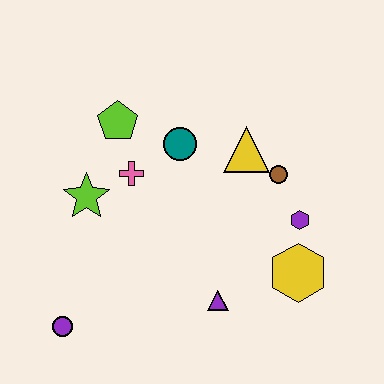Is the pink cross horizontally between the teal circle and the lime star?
Yes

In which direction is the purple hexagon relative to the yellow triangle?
The purple hexagon is below the yellow triangle.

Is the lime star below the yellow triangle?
Yes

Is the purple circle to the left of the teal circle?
Yes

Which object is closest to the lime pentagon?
The pink cross is closest to the lime pentagon.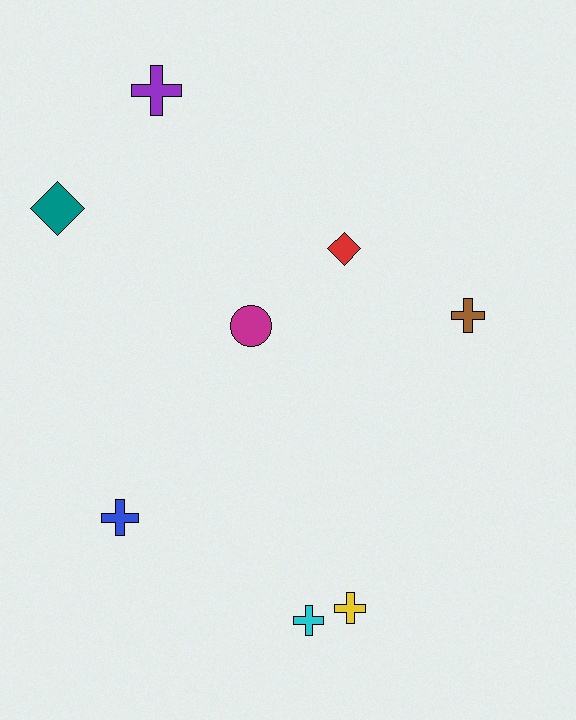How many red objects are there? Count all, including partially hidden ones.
There is 1 red object.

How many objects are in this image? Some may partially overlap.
There are 8 objects.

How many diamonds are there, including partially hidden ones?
There are 2 diamonds.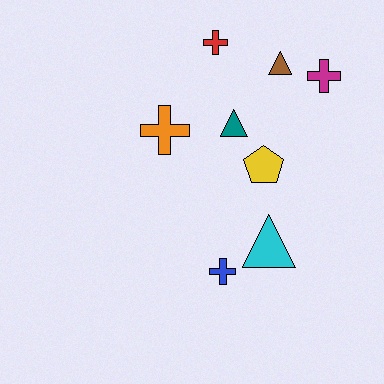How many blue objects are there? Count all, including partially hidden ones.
There is 1 blue object.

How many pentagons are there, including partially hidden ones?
There is 1 pentagon.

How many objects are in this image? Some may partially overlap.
There are 8 objects.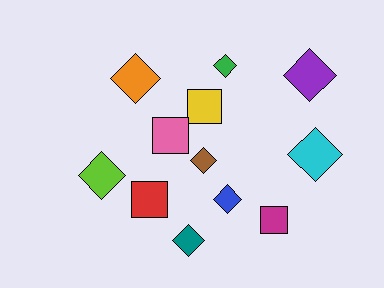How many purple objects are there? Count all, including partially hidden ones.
There is 1 purple object.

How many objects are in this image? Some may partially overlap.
There are 12 objects.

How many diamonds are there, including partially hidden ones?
There are 8 diamonds.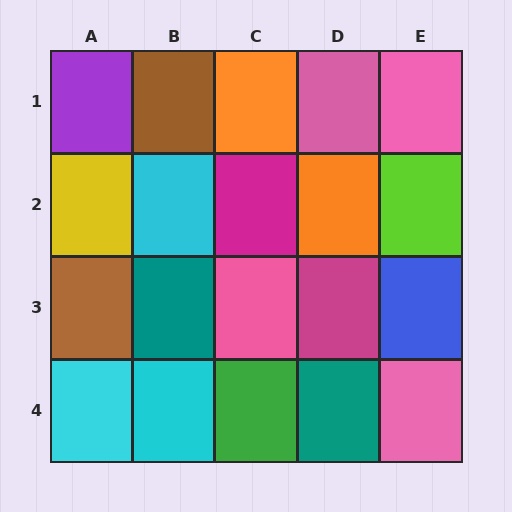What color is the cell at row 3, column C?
Pink.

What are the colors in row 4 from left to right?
Cyan, cyan, green, teal, pink.